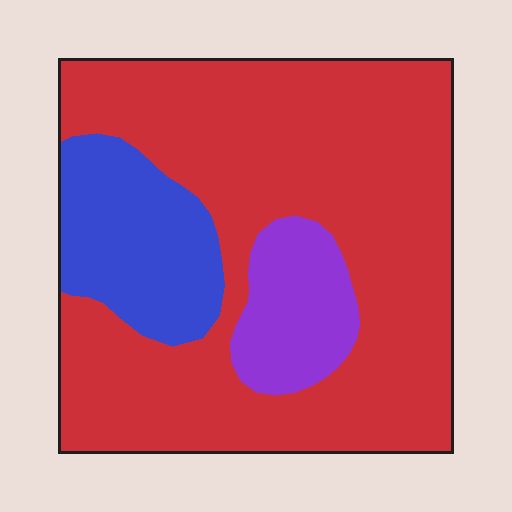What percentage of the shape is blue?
Blue takes up less than a sixth of the shape.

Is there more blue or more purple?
Blue.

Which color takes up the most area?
Red, at roughly 70%.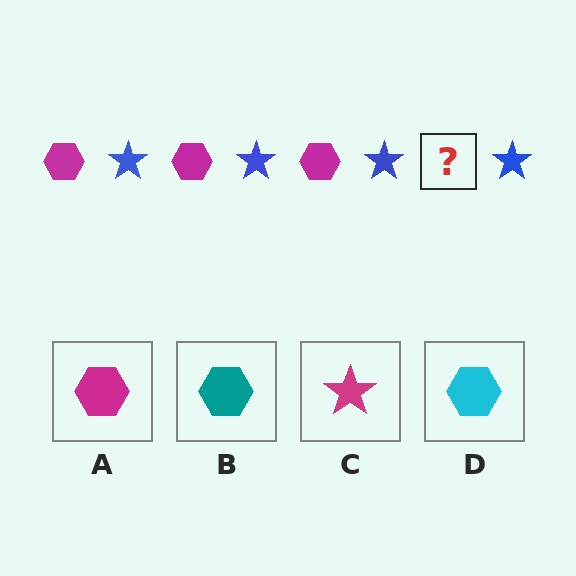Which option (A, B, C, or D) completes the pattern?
A.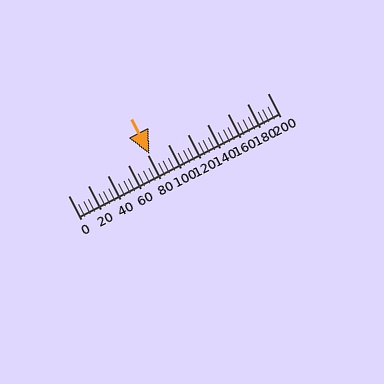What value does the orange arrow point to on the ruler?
The orange arrow points to approximately 82.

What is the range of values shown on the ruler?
The ruler shows values from 0 to 200.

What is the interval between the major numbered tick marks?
The major tick marks are spaced 20 units apart.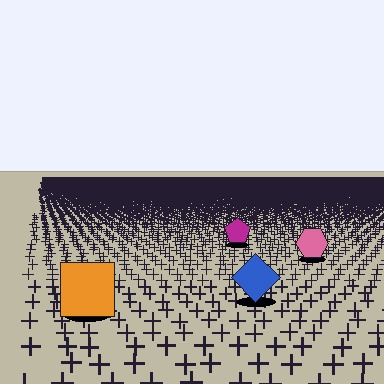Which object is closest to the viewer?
The orange square is closest. The texture marks near it are larger and more spread out.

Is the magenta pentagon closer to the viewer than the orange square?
No. The orange square is closer — you can tell from the texture gradient: the ground texture is coarser near it.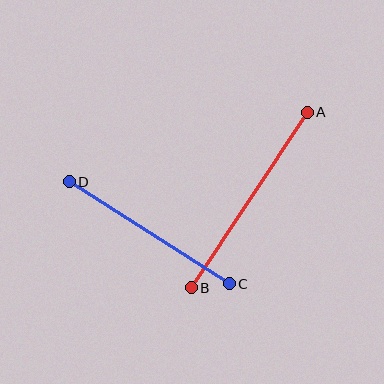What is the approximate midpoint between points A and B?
The midpoint is at approximately (249, 200) pixels.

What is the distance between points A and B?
The distance is approximately 210 pixels.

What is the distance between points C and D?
The distance is approximately 190 pixels.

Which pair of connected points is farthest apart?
Points A and B are farthest apart.